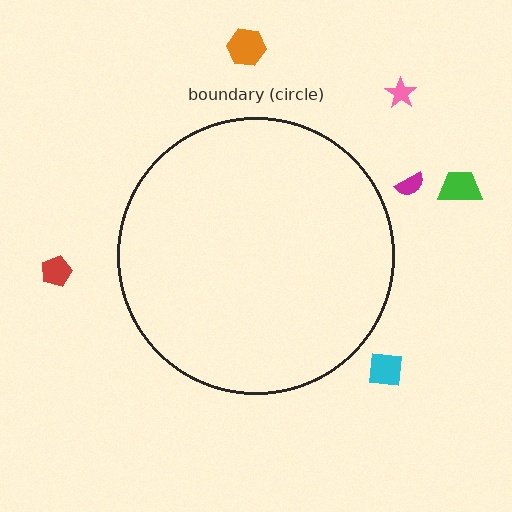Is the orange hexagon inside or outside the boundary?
Outside.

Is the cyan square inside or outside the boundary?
Outside.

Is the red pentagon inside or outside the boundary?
Outside.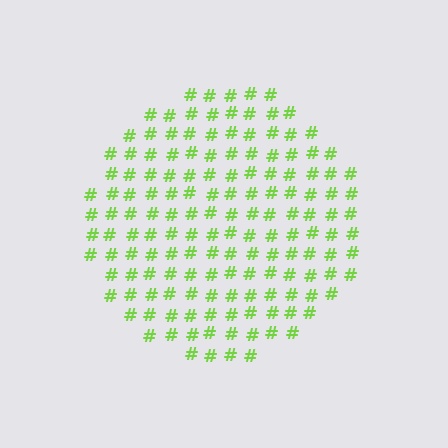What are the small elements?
The small elements are hash symbols.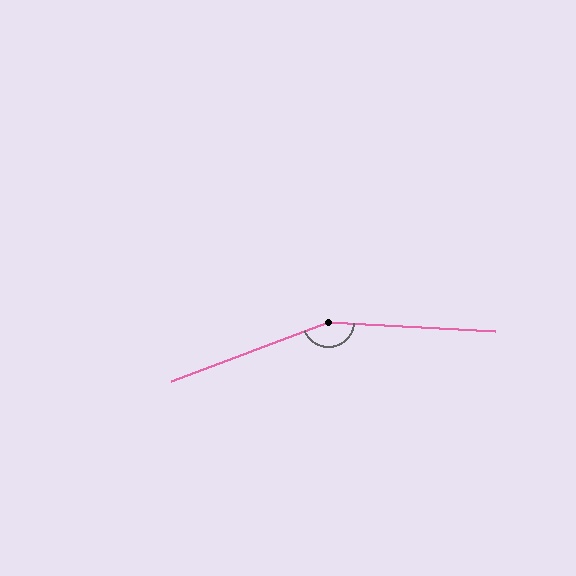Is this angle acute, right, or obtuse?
It is obtuse.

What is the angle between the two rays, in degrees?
Approximately 156 degrees.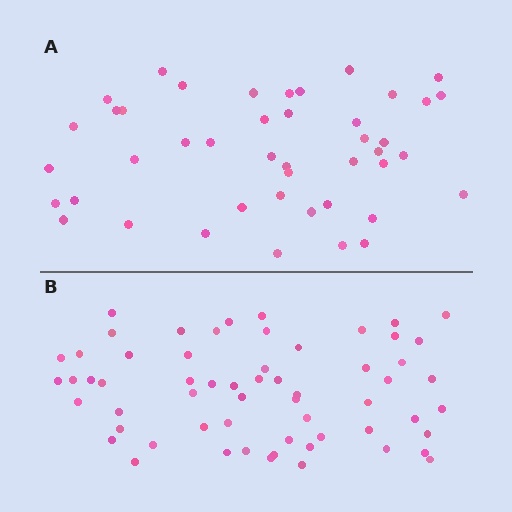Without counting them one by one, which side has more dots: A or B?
Region B (the bottom region) has more dots.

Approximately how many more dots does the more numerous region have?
Region B has approximately 15 more dots than region A.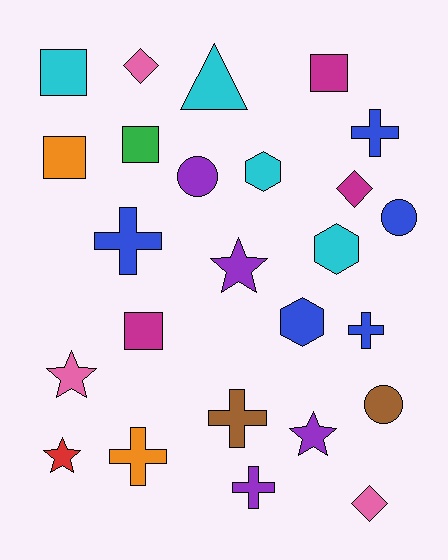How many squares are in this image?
There are 5 squares.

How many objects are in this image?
There are 25 objects.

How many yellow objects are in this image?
There are no yellow objects.